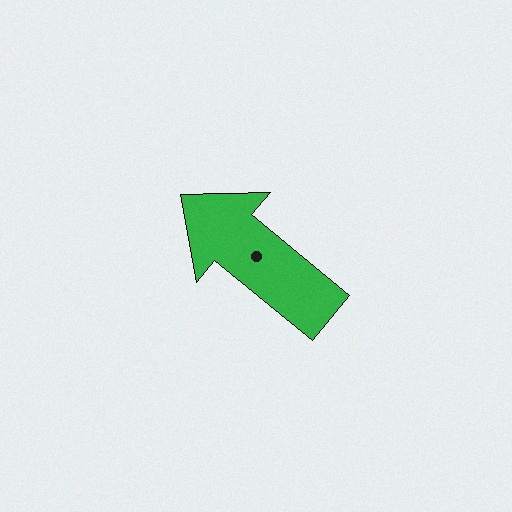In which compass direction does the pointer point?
Northwest.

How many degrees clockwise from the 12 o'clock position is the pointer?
Approximately 309 degrees.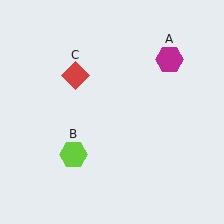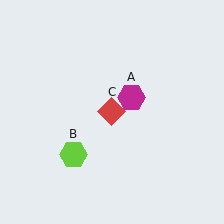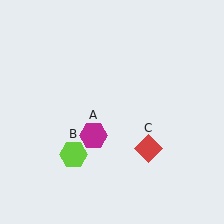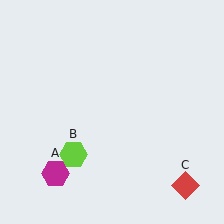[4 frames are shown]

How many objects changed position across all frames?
2 objects changed position: magenta hexagon (object A), red diamond (object C).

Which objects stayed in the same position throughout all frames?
Lime hexagon (object B) remained stationary.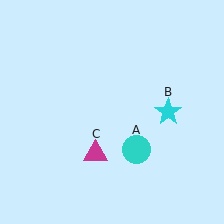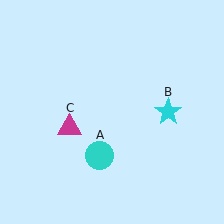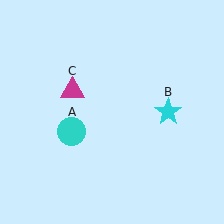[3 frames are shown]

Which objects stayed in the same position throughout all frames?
Cyan star (object B) remained stationary.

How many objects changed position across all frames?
2 objects changed position: cyan circle (object A), magenta triangle (object C).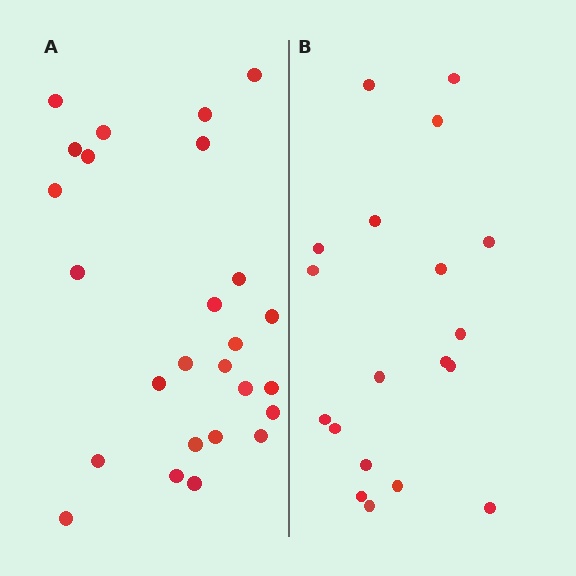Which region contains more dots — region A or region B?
Region A (the left region) has more dots.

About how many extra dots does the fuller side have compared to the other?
Region A has roughly 8 or so more dots than region B.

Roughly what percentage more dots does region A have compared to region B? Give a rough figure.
About 35% more.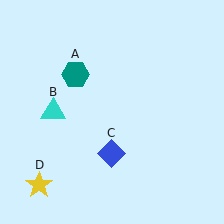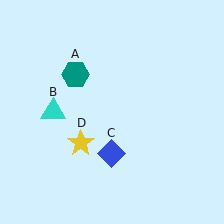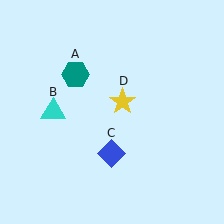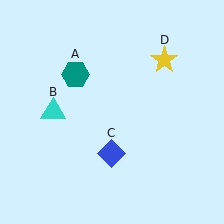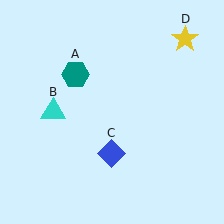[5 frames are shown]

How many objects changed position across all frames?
1 object changed position: yellow star (object D).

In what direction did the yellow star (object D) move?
The yellow star (object D) moved up and to the right.